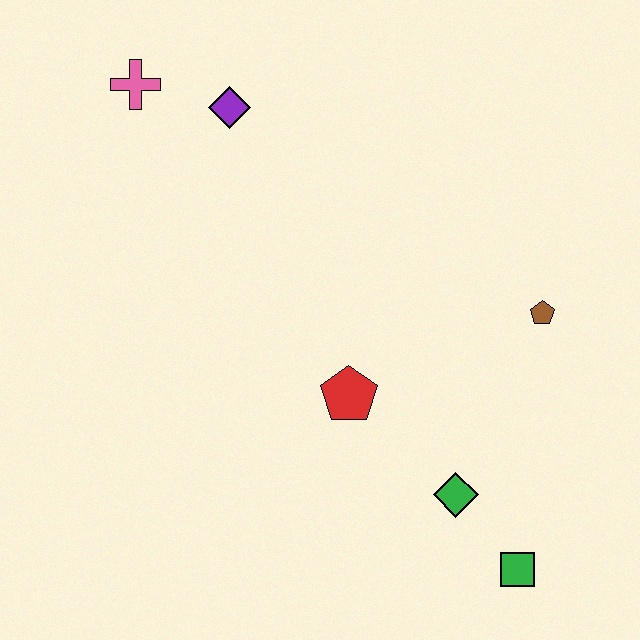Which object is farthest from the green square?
The pink cross is farthest from the green square.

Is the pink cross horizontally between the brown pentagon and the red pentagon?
No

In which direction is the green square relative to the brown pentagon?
The green square is below the brown pentagon.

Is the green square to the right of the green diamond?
Yes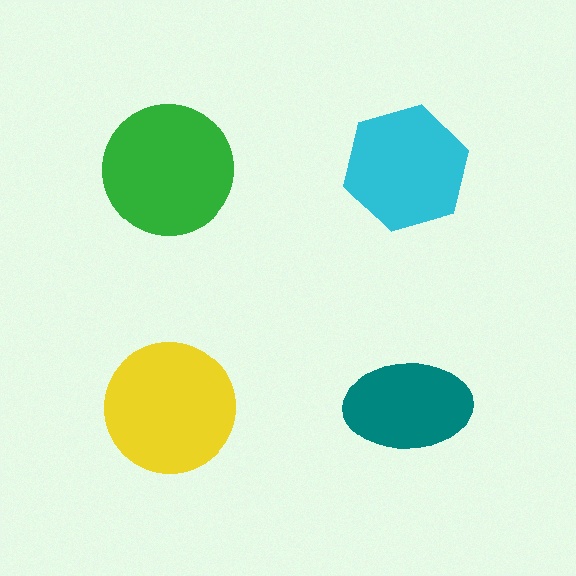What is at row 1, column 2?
A cyan hexagon.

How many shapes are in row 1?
2 shapes.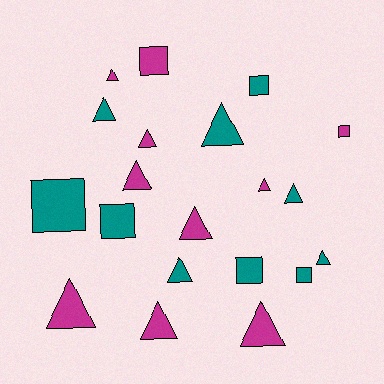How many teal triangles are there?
There are 5 teal triangles.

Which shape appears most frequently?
Triangle, with 13 objects.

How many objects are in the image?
There are 20 objects.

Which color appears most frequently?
Magenta, with 10 objects.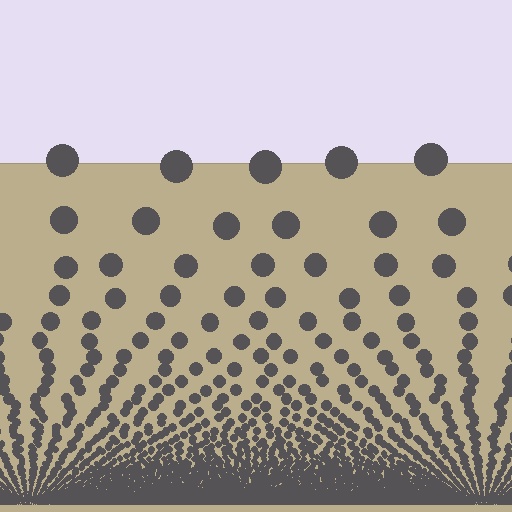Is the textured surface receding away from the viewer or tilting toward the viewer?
The surface appears to tilt toward the viewer. Texture elements get larger and sparser toward the top.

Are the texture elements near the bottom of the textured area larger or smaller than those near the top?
Smaller. The gradient is inverted — elements near the bottom are smaller and denser.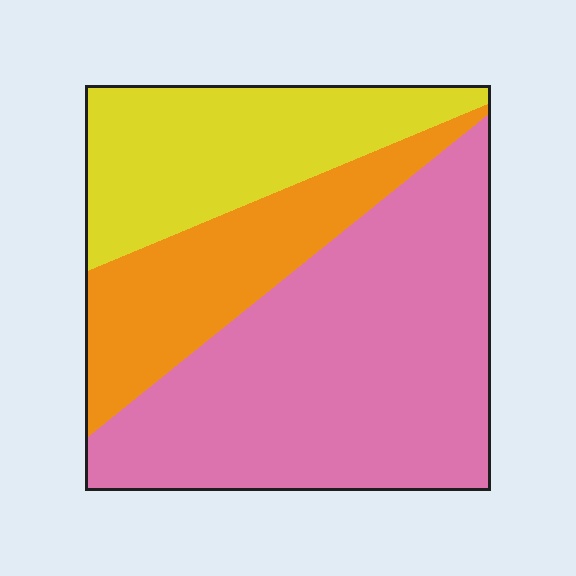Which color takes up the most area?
Pink, at roughly 55%.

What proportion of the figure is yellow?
Yellow covers 25% of the figure.